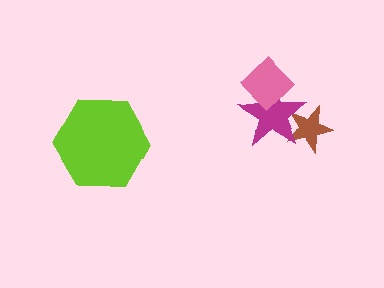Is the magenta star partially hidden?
Yes, it is partially covered by another shape.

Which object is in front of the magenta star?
The pink diamond is in front of the magenta star.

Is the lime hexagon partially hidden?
No, no other shape covers it.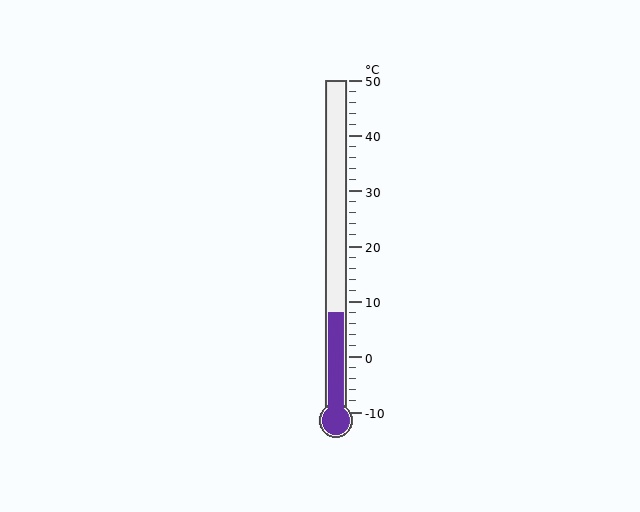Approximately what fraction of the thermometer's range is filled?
The thermometer is filled to approximately 30% of its range.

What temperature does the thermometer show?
The thermometer shows approximately 8°C.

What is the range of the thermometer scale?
The thermometer scale ranges from -10°C to 50°C.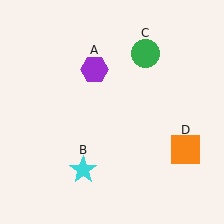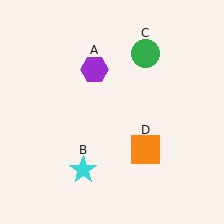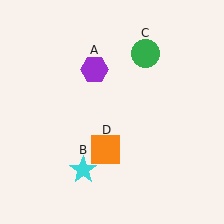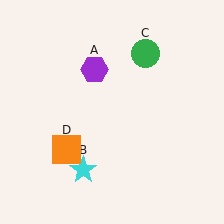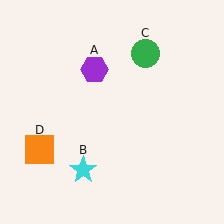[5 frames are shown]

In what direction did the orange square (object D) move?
The orange square (object D) moved left.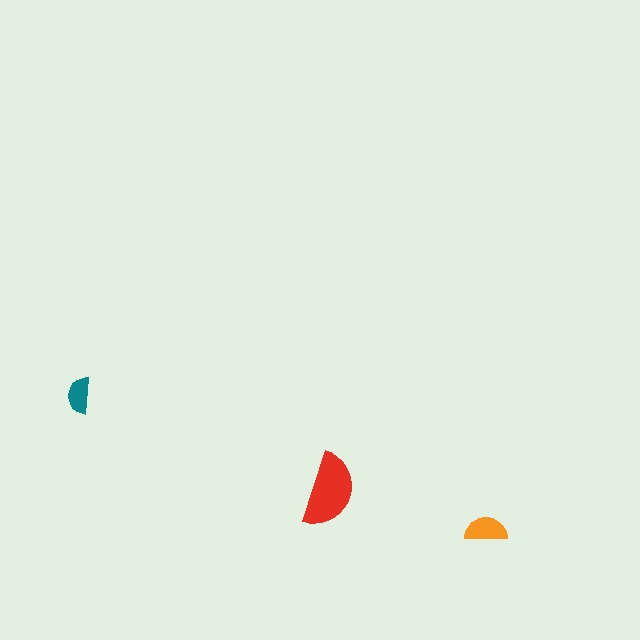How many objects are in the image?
There are 3 objects in the image.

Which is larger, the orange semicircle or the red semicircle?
The red one.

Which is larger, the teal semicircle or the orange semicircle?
The orange one.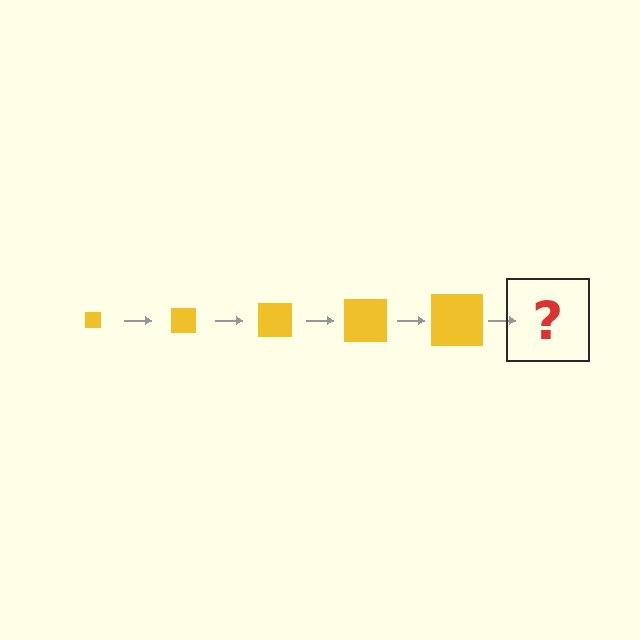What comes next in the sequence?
The next element should be a yellow square, larger than the previous one.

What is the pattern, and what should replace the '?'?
The pattern is that the square gets progressively larger each step. The '?' should be a yellow square, larger than the previous one.